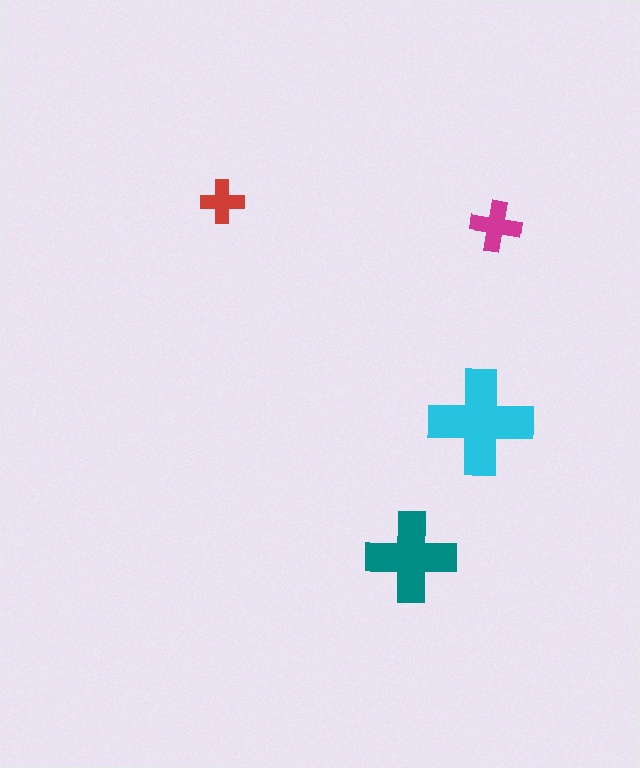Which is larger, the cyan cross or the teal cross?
The cyan one.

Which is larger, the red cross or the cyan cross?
The cyan one.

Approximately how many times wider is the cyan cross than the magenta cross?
About 2 times wider.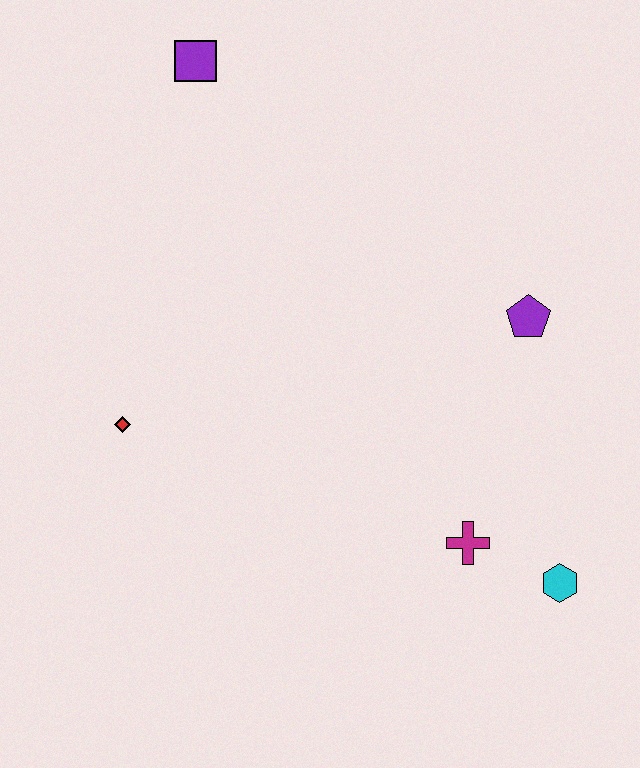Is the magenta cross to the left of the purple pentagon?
Yes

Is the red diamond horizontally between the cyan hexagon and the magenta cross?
No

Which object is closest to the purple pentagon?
The magenta cross is closest to the purple pentagon.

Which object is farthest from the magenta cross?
The purple square is farthest from the magenta cross.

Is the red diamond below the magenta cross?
No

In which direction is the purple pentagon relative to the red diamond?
The purple pentagon is to the right of the red diamond.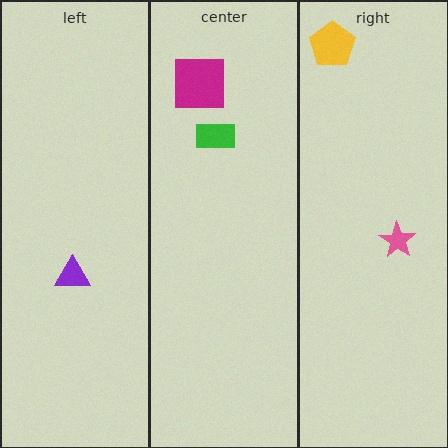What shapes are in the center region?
The green rectangle, the magenta square.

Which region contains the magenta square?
The center region.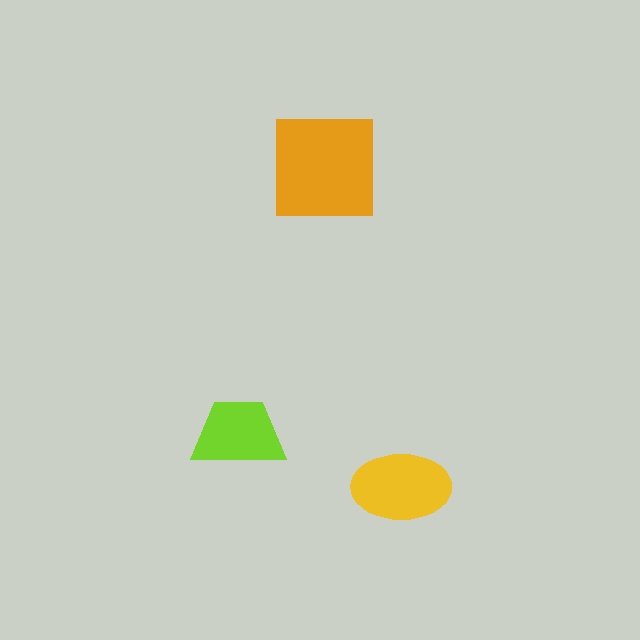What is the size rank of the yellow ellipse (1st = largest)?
2nd.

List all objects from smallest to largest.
The lime trapezoid, the yellow ellipse, the orange square.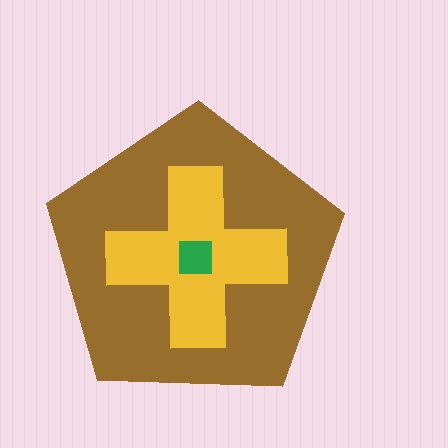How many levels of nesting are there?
3.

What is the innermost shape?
The green square.